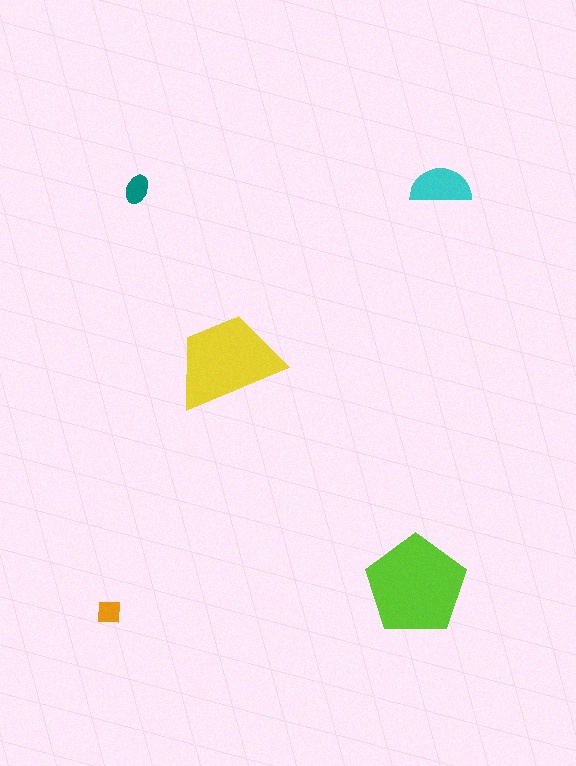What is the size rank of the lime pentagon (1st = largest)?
1st.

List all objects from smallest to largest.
The orange square, the teal ellipse, the cyan semicircle, the yellow trapezoid, the lime pentagon.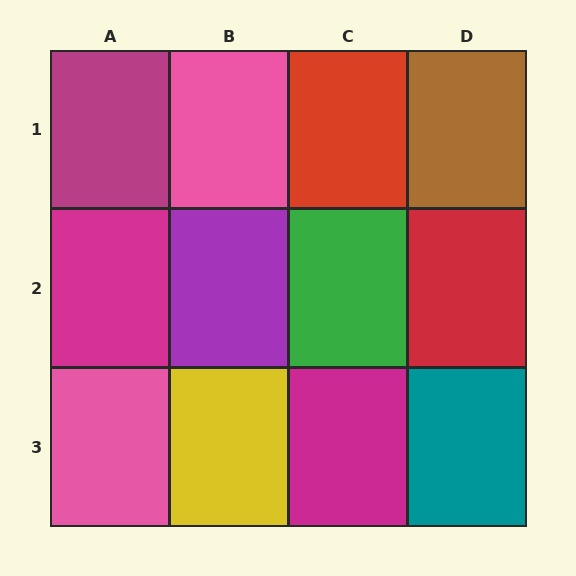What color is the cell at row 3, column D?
Teal.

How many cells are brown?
1 cell is brown.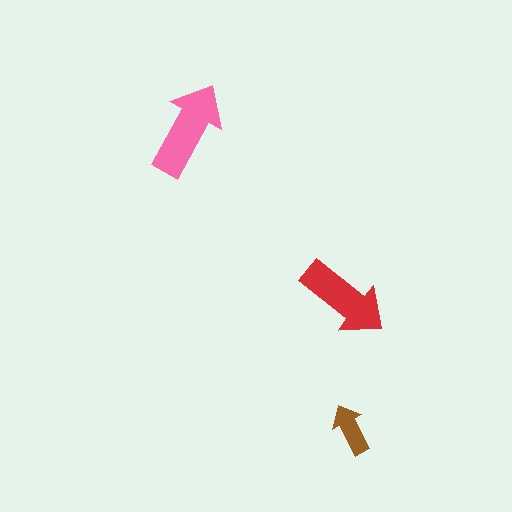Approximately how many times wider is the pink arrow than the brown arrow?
About 2 times wider.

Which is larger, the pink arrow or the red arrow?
The pink one.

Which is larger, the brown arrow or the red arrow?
The red one.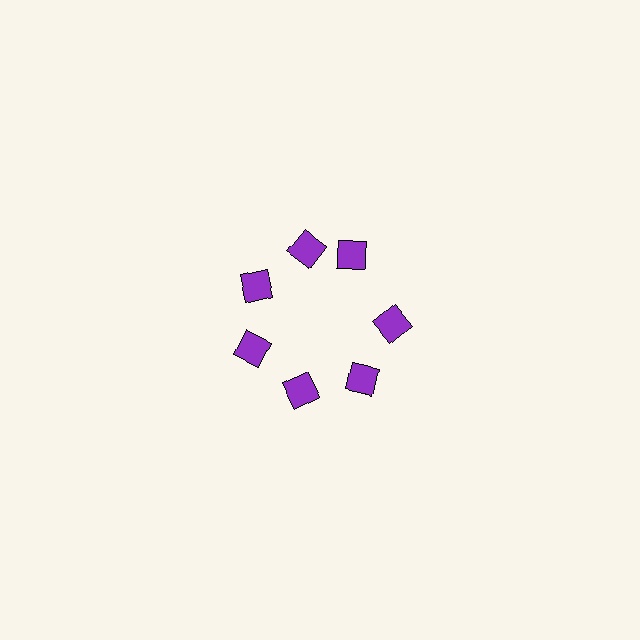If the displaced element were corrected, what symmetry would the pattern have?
It would have 7-fold rotational symmetry — the pattern would map onto itself every 51 degrees.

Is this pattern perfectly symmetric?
No. The 7 purple diamonds are arranged in a ring, but one element near the 1 o'clock position is rotated out of alignment along the ring, breaking the 7-fold rotational symmetry.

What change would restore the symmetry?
The symmetry would be restored by rotating it back into even spacing with its neighbors so that all 7 diamonds sit at equal angles and equal distance from the center.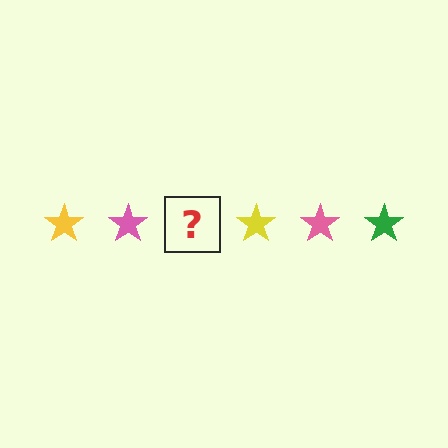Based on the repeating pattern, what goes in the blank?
The blank should be a green star.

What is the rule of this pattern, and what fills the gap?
The rule is that the pattern cycles through yellow, pink, green stars. The gap should be filled with a green star.